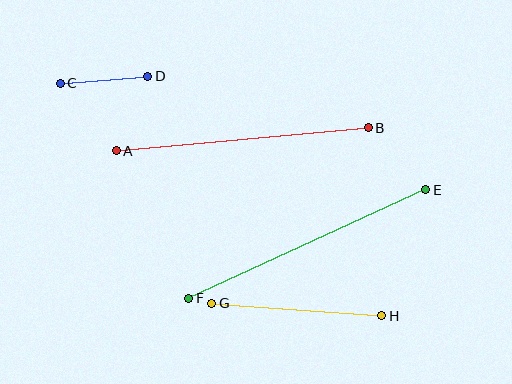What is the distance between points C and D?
The distance is approximately 88 pixels.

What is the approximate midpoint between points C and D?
The midpoint is at approximately (104, 80) pixels.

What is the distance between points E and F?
The distance is approximately 260 pixels.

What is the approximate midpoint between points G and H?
The midpoint is at approximately (297, 310) pixels.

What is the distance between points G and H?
The distance is approximately 171 pixels.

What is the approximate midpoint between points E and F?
The midpoint is at approximately (307, 244) pixels.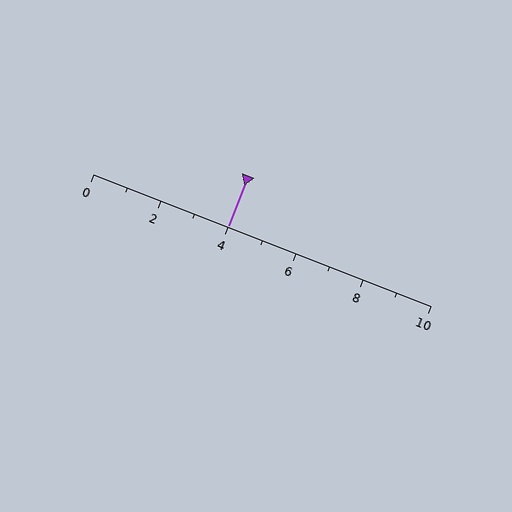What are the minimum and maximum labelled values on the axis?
The axis runs from 0 to 10.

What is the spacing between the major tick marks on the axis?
The major ticks are spaced 2 apart.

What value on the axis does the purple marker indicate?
The marker indicates approximately 4.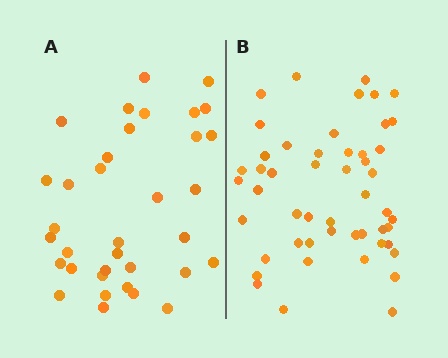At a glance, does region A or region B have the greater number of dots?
Region B (the right region) has more dots.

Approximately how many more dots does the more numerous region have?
Region B has approximately 15 more dots than region A.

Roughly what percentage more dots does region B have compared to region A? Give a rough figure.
About 45% more.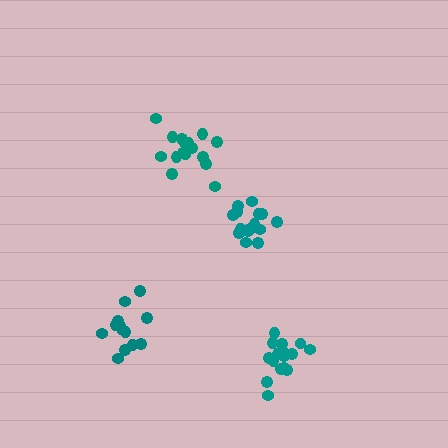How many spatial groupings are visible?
There are 4 spatial groupings.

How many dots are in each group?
Group 1: 13 dots, Group 2: 15 dots, Group 3: 17 dots, Group 4: 18 dots (63 total).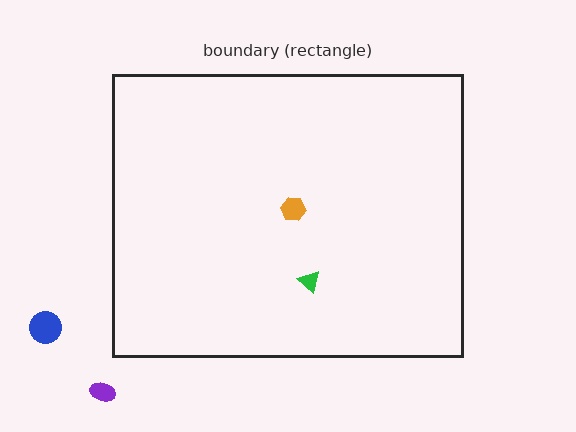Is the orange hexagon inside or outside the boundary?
Inside.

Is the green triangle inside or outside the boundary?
Inside.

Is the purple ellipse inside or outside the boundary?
Outside.